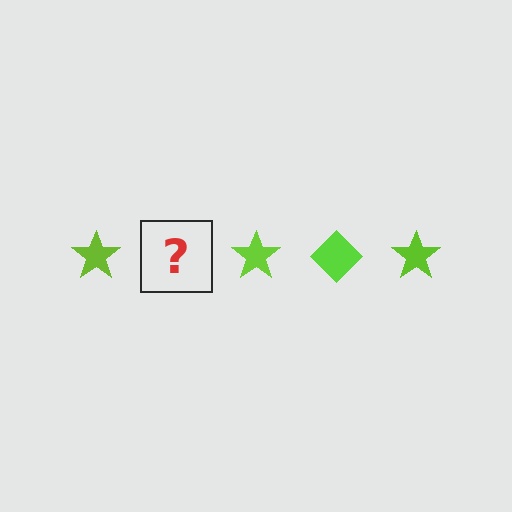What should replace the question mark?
The question mark should be replaced with a lime diamond.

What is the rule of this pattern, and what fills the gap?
The rule is that the pattern cycles through star, diamond shapes in lime. The gap should be filled with a lime diamond.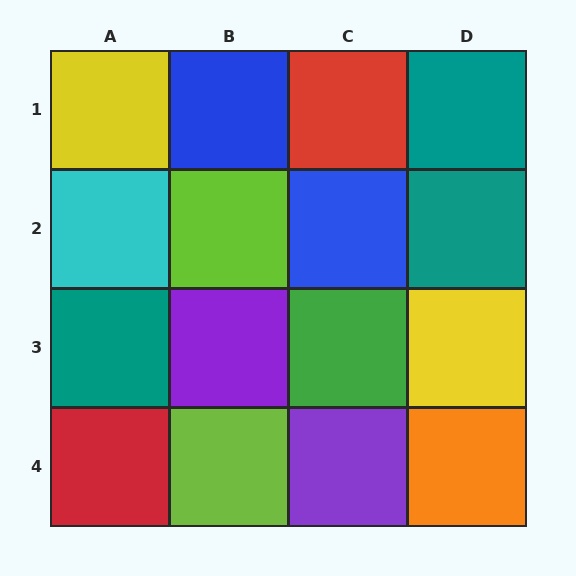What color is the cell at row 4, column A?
Red.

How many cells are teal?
3 cells are teal.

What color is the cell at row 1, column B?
Blue.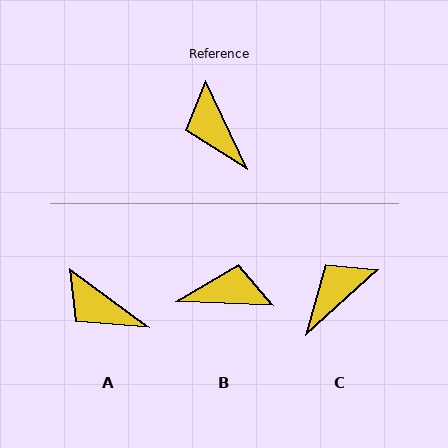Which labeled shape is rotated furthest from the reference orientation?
B, about 117 degrees away.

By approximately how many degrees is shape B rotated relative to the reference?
Approximately 117 degrees clockwise.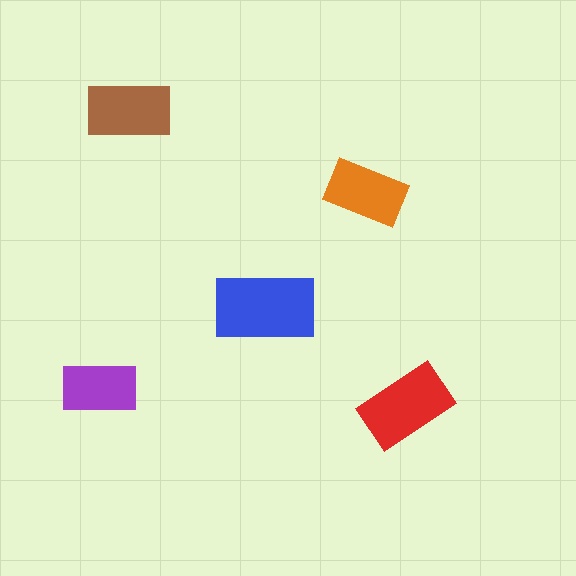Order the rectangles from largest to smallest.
the blue one, the red one, the brown one, the orange one, the purple one.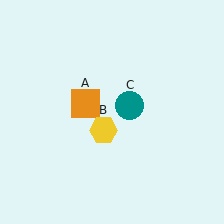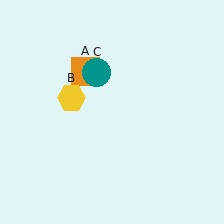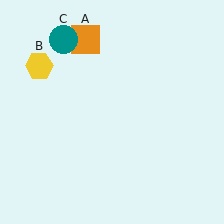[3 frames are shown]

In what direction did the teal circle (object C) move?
The teal circle (object C) moved up and to the left.